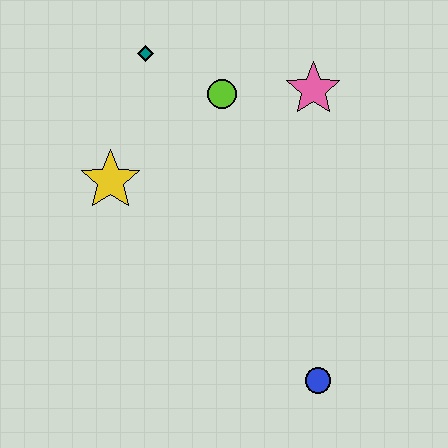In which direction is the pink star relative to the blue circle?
The pink star is above the blue circle.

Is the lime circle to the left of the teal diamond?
No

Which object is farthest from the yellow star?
The blue circle is farthest from the yellow star.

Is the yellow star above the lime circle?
No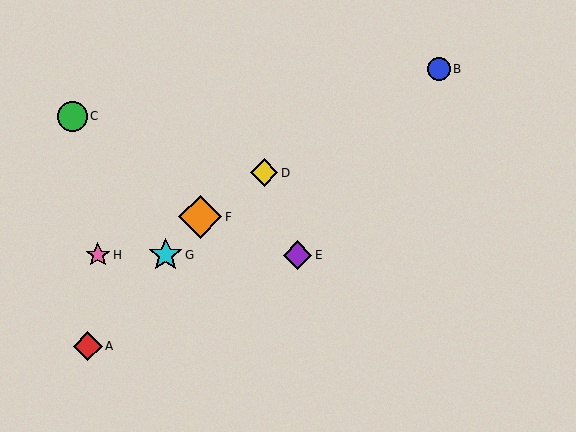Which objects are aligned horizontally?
Objects E, G, H are aligned horizontally.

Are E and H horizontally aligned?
Yes, both are at y≈255.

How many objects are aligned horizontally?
3 objects (E, G, H) are aligned horizontally.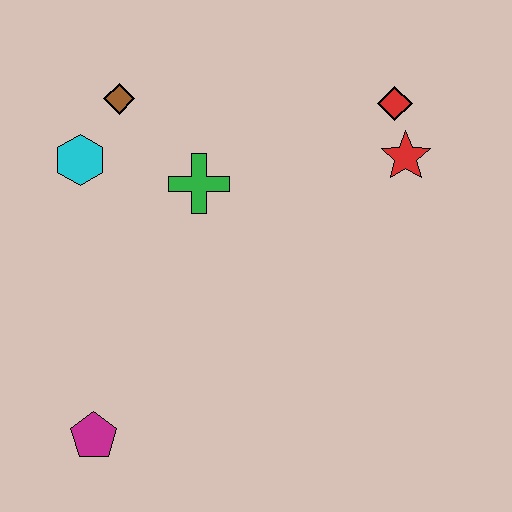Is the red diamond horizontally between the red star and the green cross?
Yes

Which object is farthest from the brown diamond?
The magenta pentagon is farthest from the brown diamond.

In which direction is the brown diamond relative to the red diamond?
The brown diamond is to the left of the red diamond.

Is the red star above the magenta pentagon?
Yes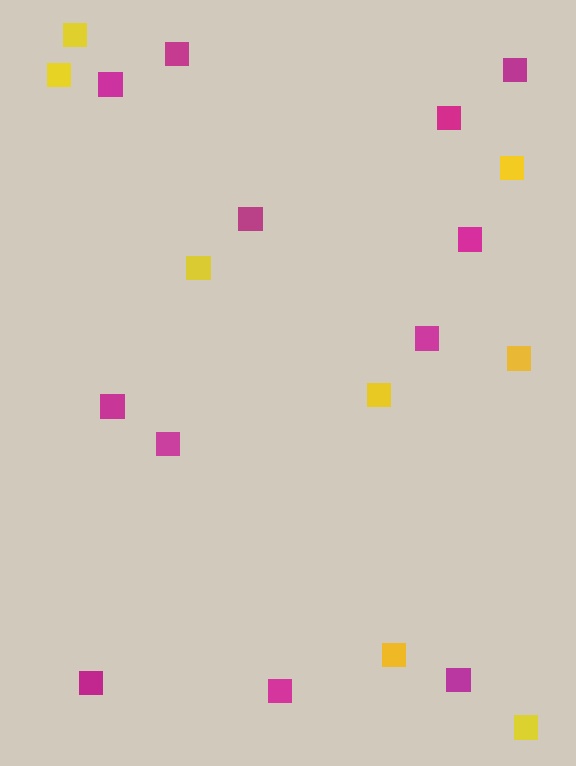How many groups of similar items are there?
There are 2 groups: one group of yellow squares (8) and one group of magenta squares (12).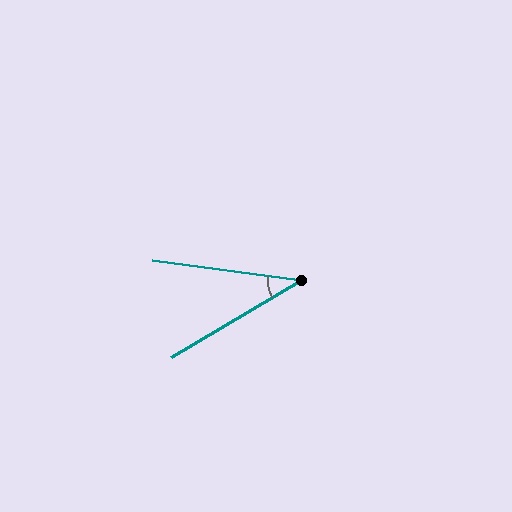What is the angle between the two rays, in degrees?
Approximately 38 degrees.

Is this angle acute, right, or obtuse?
It is acute.